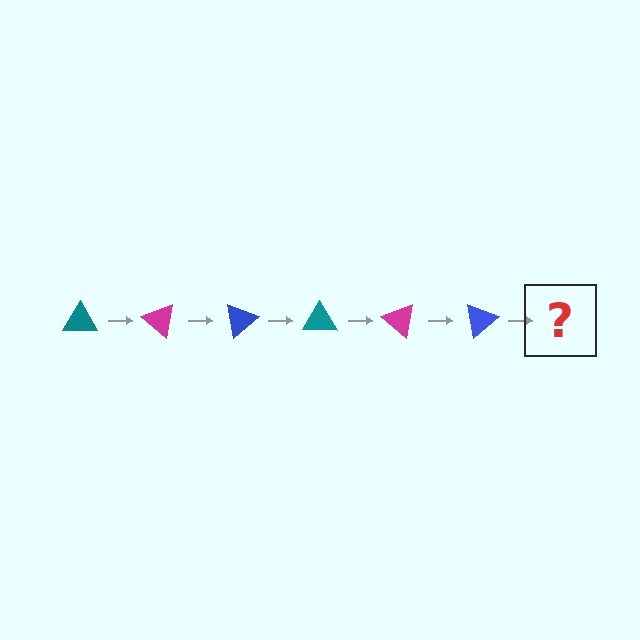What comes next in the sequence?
The next element should be a teal triangle, rotated 240 degrees from the start.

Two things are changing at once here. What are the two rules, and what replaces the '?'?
The two rules are that it rotates 40 degrees each step and the color cycles through teal, magenta, and blue. The '?' should be a teal triangle, rotated 240 degrees from the start.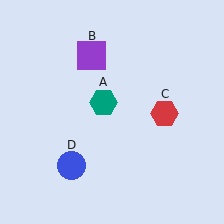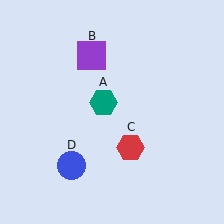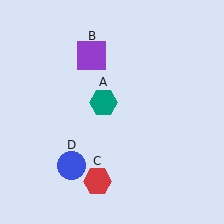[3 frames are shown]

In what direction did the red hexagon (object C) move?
The red hexagon (object C) moved down and to the left.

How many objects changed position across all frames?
1 object changed position: red hexagon (object C).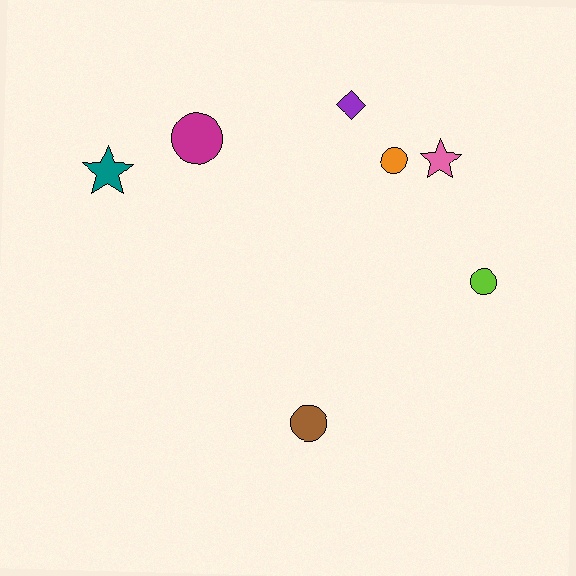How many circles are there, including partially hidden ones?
There are 4 circles.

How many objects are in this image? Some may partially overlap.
There are 7 objects.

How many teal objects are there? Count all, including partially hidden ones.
There is 1 teal object.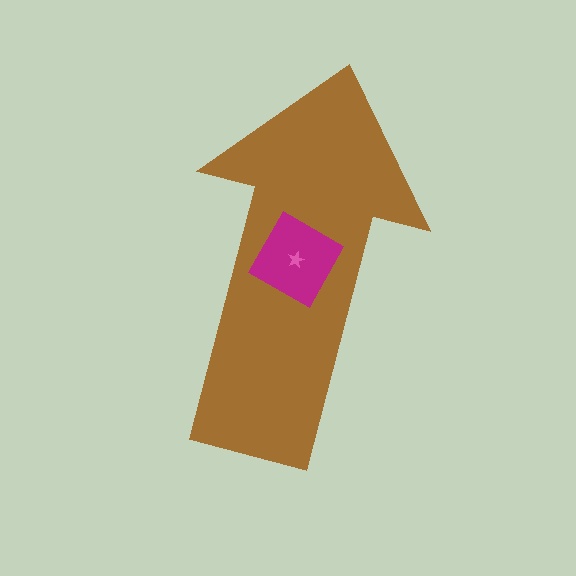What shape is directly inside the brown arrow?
The magenta square.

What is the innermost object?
The pink star.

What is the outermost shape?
The brown arrow.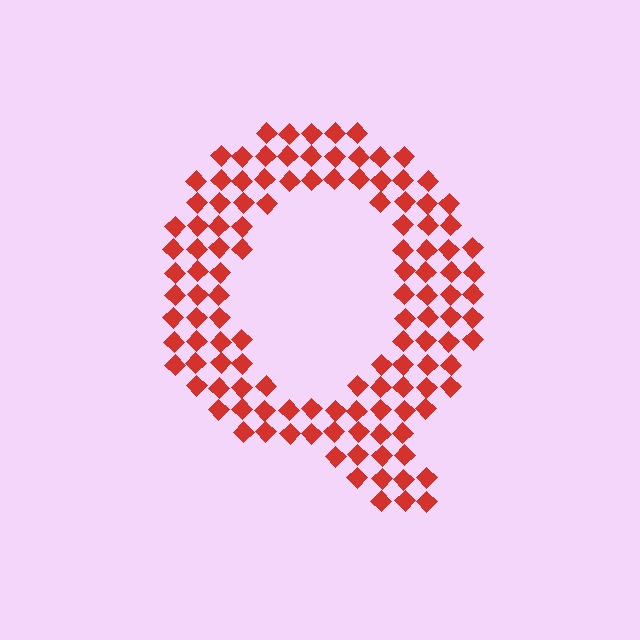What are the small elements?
The small elements are diamonds.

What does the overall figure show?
The overall figure shows the letter Q.